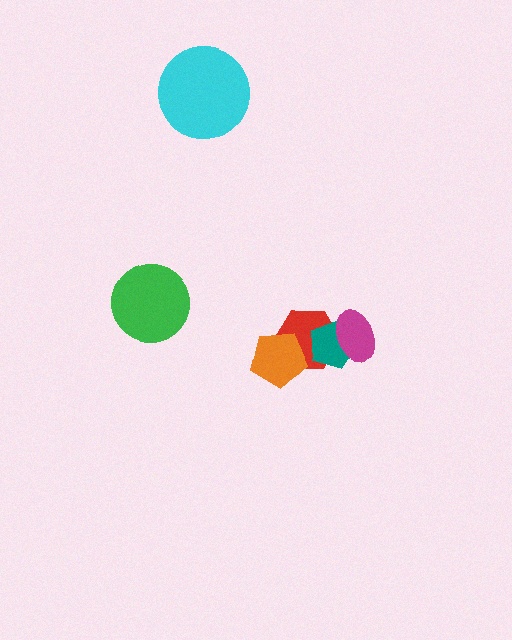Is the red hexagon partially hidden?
Yes, it is partially covered by another shape.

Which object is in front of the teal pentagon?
The magenta ellipse is in front of the teal pentagon.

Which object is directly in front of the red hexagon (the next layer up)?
The teal pentagon is directly in front of the red hexagon.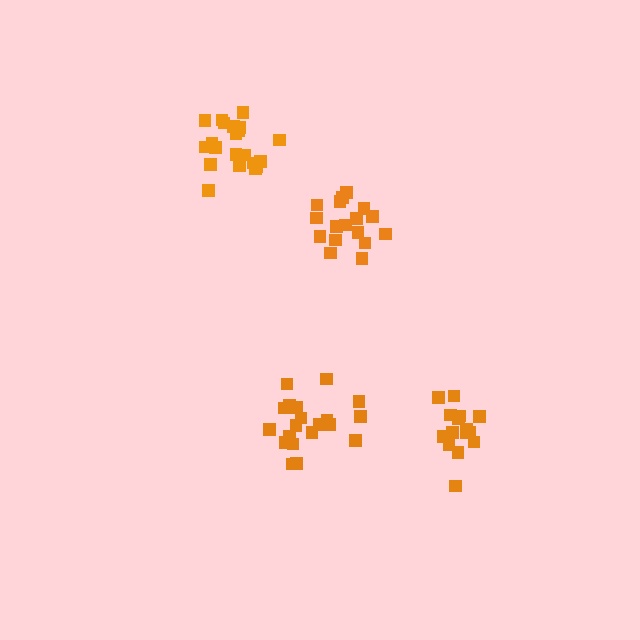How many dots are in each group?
Group 1: 21 dots, Group 2: 17 dots, Group 3: 20 dots, Group 4: 15 dots (73 total).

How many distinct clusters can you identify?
There are 4 distinct clusters.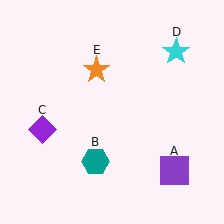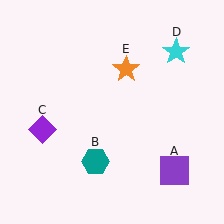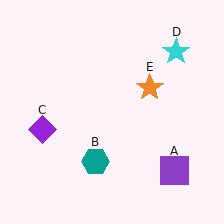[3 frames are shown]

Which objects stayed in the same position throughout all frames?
Purple square (object A) and teal hexagon (object B) and purple diamond (object C) and cyan star (object D) remained stationary.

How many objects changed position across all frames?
1 object changed position: orange star (object E).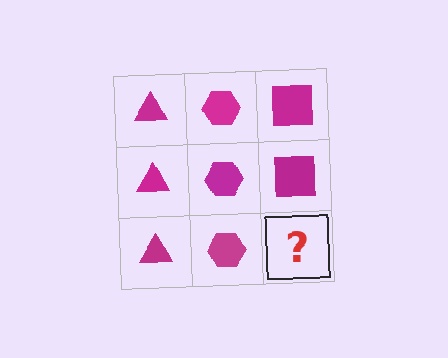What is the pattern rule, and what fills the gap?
The rule is that each column has a consistent shape. The gap should be filled with a magenta square.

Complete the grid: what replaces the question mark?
The question mark should be replaced with a magenta square.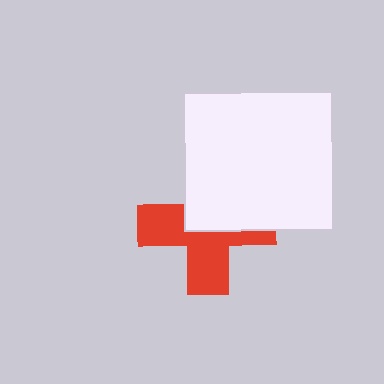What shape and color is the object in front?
The object in front is a white rectangle.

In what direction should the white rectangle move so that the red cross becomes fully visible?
The white rectangle should move up. That is the shortest direction to clear the overlap and leave the red cross fully visible.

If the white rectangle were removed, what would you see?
You would see the complete red cross.